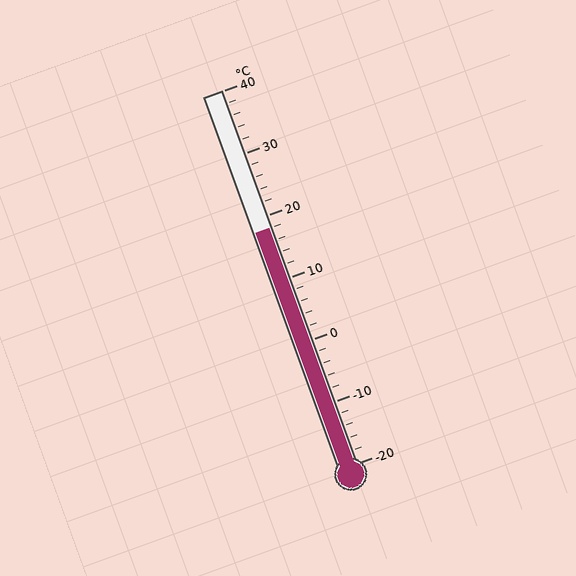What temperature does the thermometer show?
The thermometer shows approximately 18°C.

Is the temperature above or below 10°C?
The temperature is above 10°C.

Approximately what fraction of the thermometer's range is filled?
The thermometer is filled to approximately 65% of its range.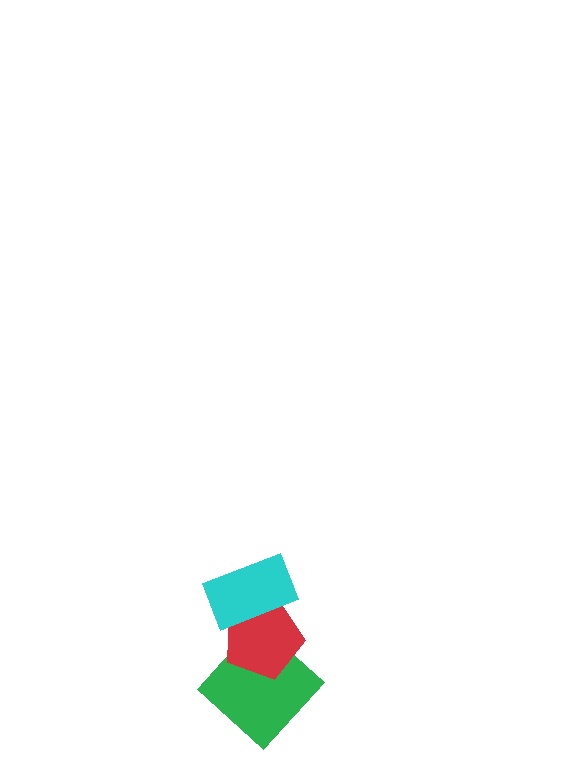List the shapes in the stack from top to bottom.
From top to bottom: the cyan rectangle, the red pentagon, the green diamond.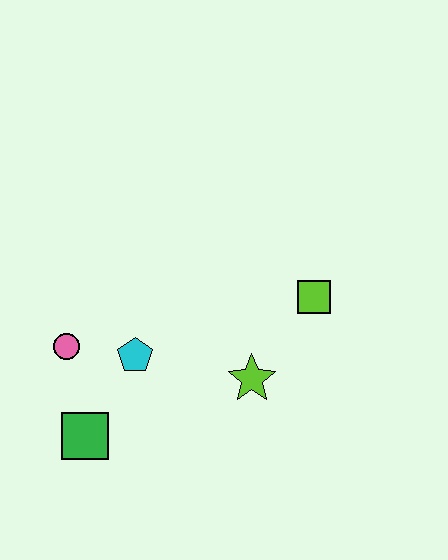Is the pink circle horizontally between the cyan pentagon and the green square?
No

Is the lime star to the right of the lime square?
No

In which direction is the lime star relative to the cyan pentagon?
The lime star is to the right of the cyan pentagon.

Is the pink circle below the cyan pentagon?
No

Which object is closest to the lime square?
The lime star is closest to the lime square.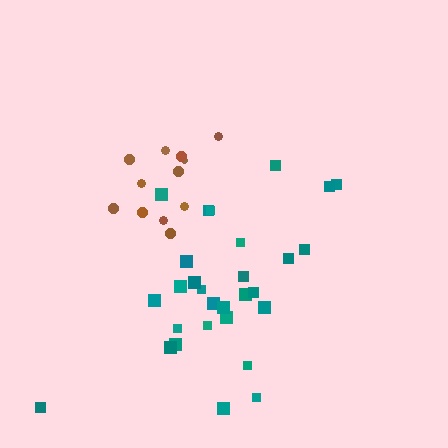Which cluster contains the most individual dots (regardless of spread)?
Teal (29).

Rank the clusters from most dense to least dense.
brown, teal.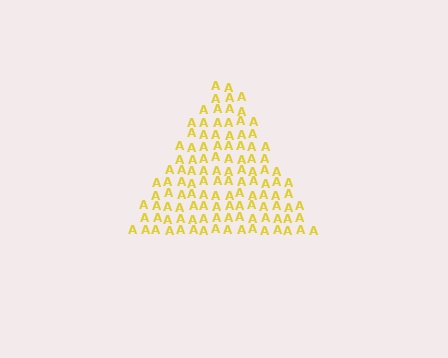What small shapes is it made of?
It is made of small letter A's.